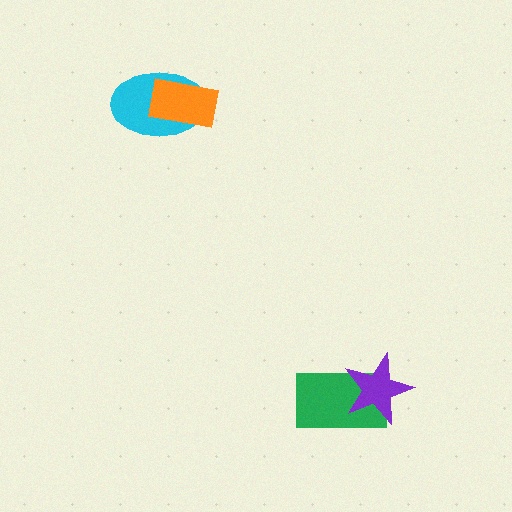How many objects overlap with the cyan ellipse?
1 object overlaps with the cyan ellipse.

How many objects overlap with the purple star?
1 object overlaps with the purple star.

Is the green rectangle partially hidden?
Yes, it is partially covered by another shape.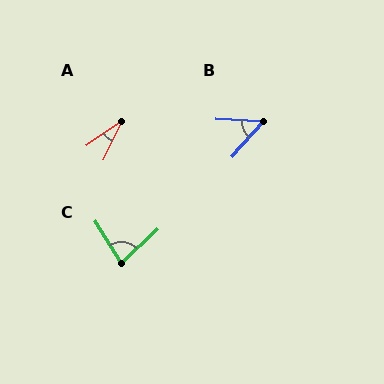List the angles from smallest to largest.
A (30°), B (51°), C (79°).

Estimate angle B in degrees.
Approximately 51 degrees.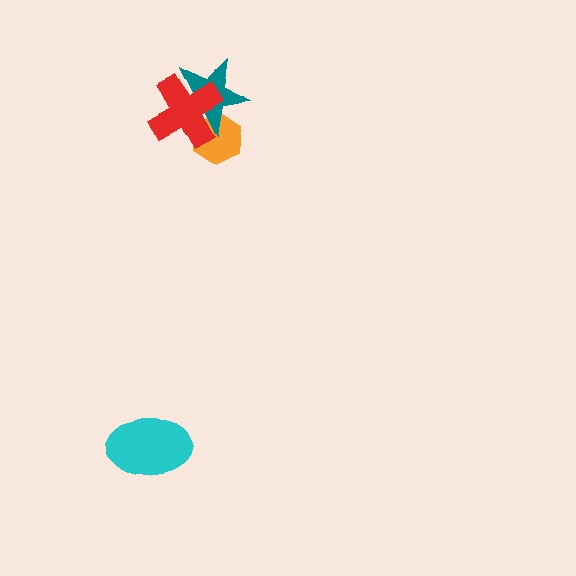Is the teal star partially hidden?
Yes, it is partially covered by another shape.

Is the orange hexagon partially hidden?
Yes, it is partially covered by another shape.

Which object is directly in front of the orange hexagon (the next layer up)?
The teal star is directly in front of the orange hexagon.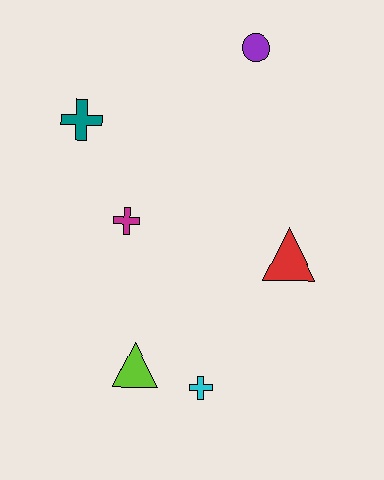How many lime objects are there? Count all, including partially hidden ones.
There is 1 lime object.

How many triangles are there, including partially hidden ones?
There are 2 triangles.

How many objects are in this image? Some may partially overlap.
There are 6 objects.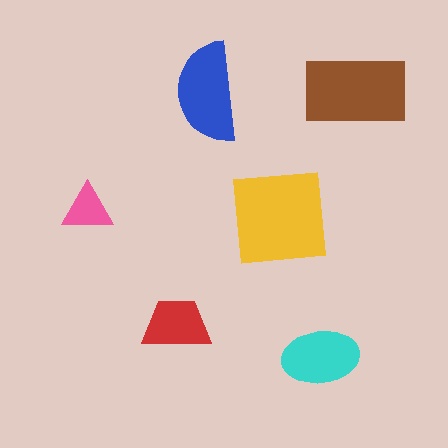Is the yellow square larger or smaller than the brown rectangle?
Larger.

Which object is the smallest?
The pink triangle.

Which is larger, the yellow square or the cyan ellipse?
The yellow square.